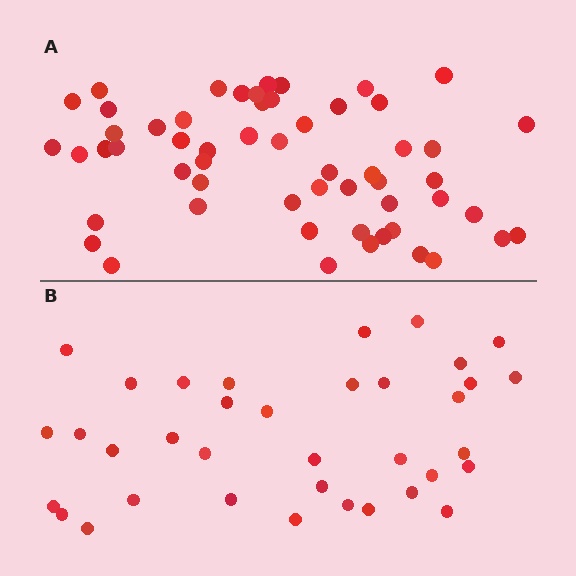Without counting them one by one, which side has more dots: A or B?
Region A (the top region) has more dots.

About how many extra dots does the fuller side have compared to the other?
Region A has approximately 20 more dots than region B.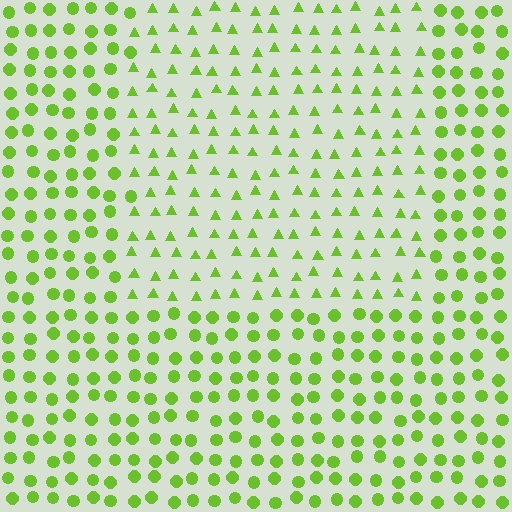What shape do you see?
I see a rectangle.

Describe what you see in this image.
The image is filled with small lime elements arranged in a uniform grid. A rectangle-shaped region contains triangles, while the surrounding area contains circles. The boundary is defined purely by the change in element shape.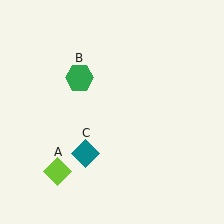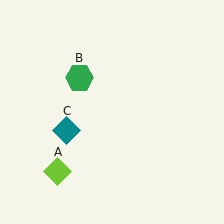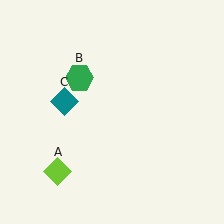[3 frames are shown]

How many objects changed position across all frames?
1 object changed position: teal diamond (object C).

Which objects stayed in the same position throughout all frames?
Lime diamond (object A) and green hexagon (object B) remained stationary.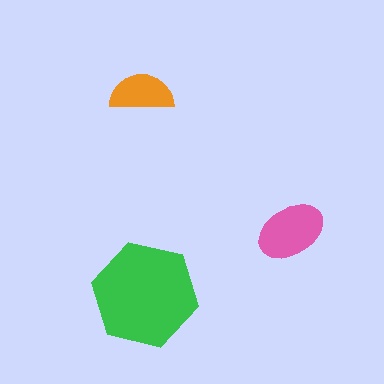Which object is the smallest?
The orange semicircle.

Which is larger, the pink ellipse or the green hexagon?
The green hexagon.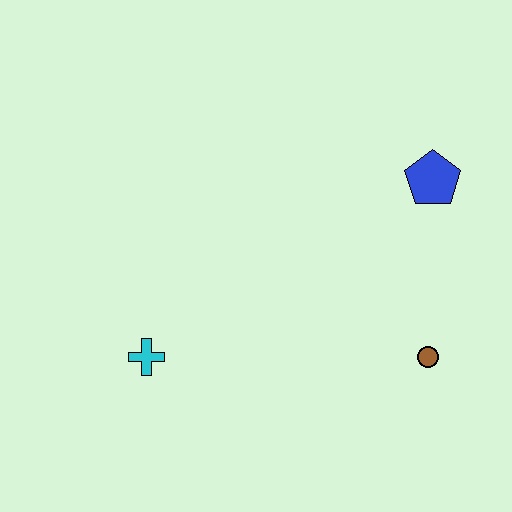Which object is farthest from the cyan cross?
The blue pentagon is farthest from the cyan cross.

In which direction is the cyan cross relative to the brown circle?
The cyan cross is to the left of the brown circle.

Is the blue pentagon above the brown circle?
Yes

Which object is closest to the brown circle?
The blue pentagon is closest to the brown circle.